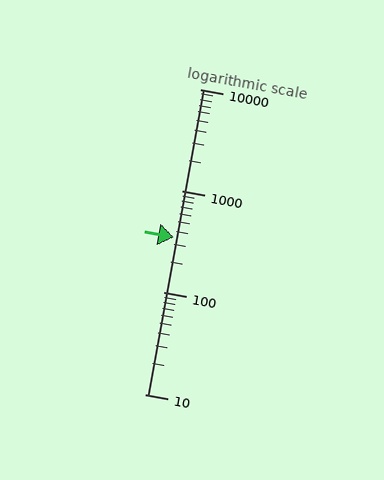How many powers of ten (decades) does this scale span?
The scale spans 3 decades, from 10 to 10000.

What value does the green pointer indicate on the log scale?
The pointer indicates approximately 350.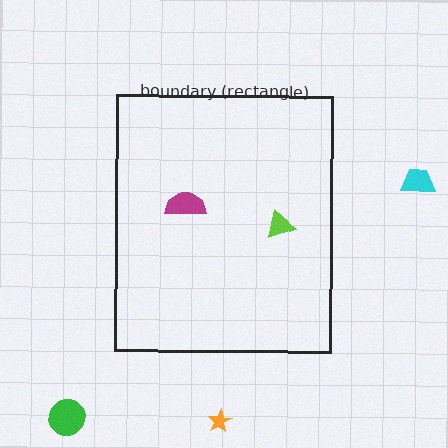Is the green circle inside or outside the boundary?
Outside.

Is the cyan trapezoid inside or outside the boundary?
Outside.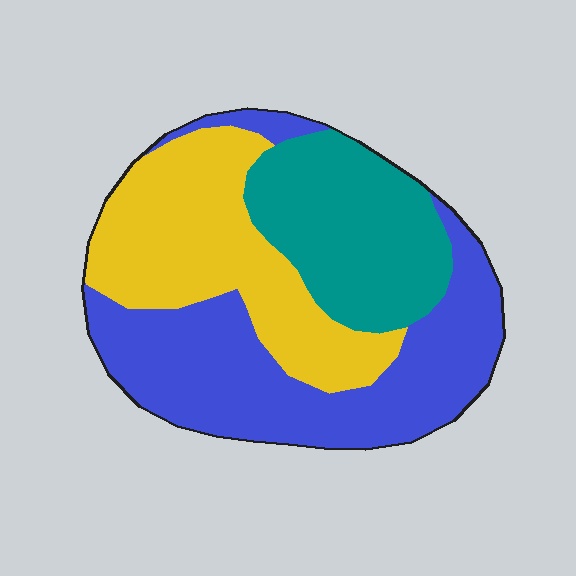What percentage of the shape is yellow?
Yellow takes up about one third (1/3) of the shape.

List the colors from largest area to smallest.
From largest to smallest: blue, yellow, teal.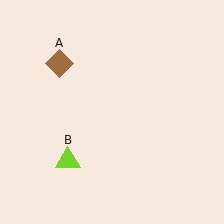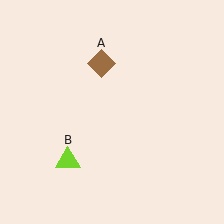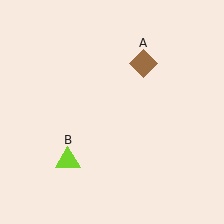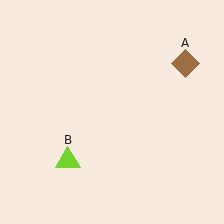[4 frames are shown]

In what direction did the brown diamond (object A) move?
The brown diamond (object A) moved right.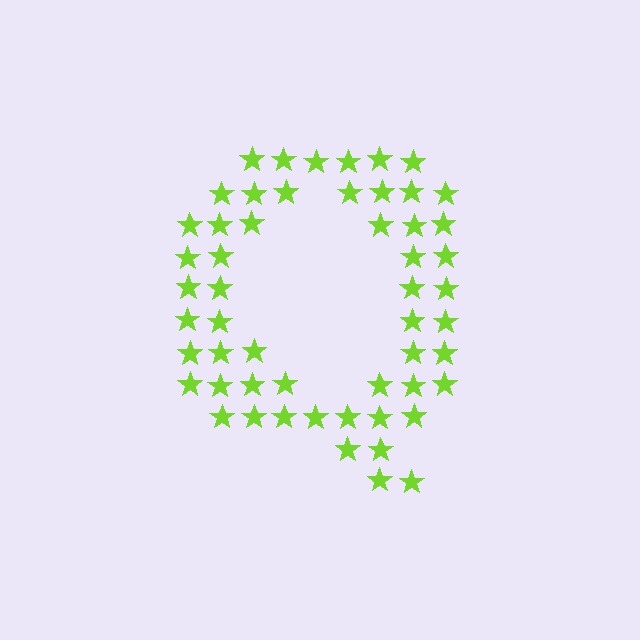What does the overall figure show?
The overall figure shows the letter Q.